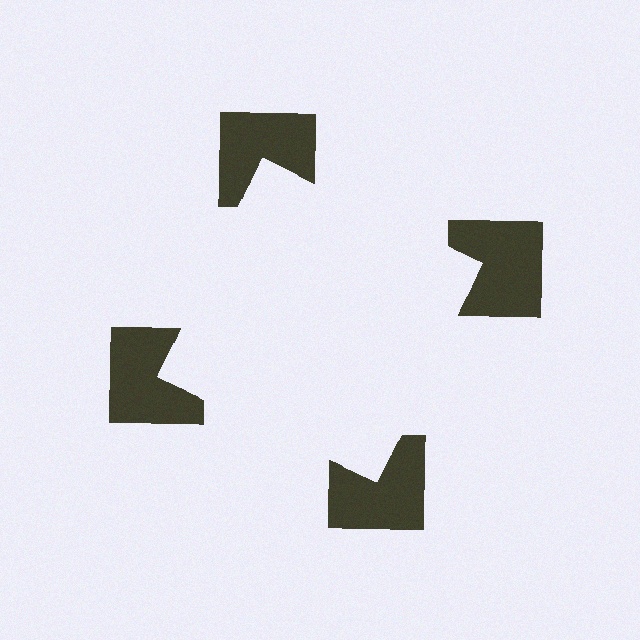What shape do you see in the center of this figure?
An illusory square — its edges are inferred from the aligned wedge cuts in the notched squares, not physically drawn.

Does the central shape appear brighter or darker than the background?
It typically appears slightly brighter than the background, even though no actual brightness change is drawn.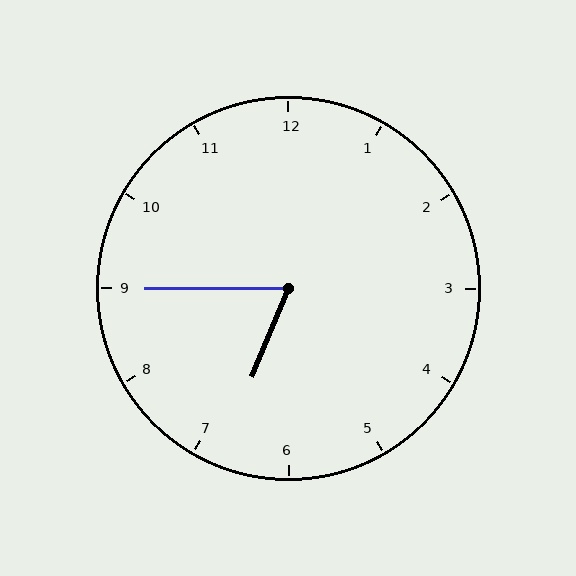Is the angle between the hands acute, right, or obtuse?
It is acute.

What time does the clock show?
6:45.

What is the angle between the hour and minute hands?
Approximately 68 degrees.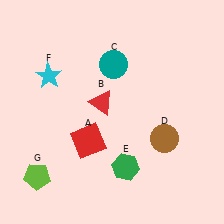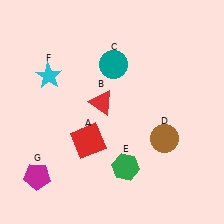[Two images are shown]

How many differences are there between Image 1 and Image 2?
There is 1 difference between the two images.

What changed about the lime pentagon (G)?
In Image 1, G is lime. In Image 2, it changed to magenta.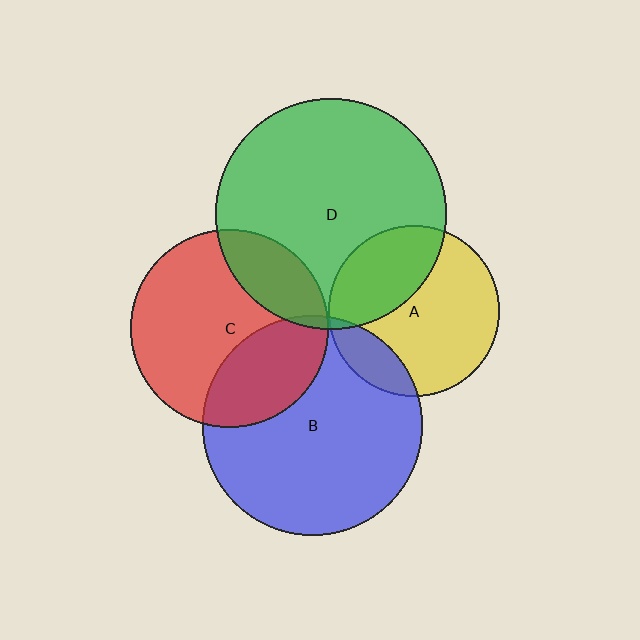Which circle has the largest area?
Circle D (green).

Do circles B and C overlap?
Yes.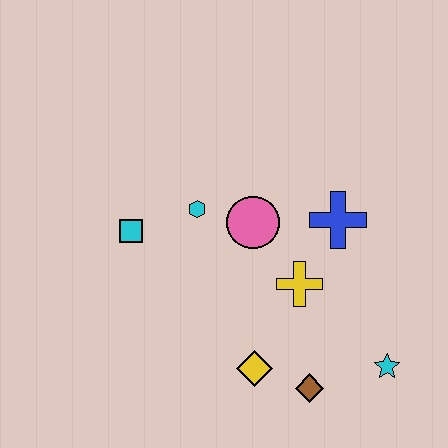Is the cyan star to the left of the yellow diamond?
No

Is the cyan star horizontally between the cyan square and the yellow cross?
No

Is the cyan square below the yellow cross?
No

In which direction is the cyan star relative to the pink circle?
The cyan star is below the pink circle.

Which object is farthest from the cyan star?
The cyan square is farthest from the cyan star.